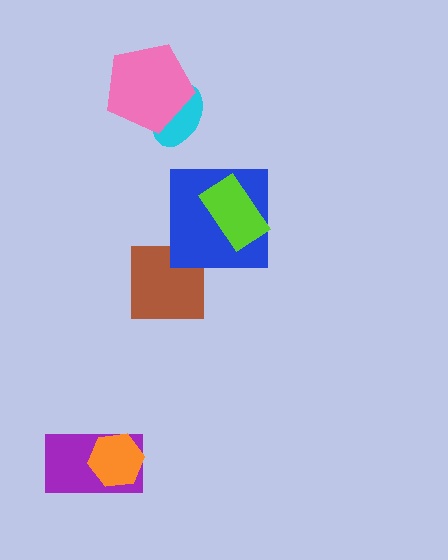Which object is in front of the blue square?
The lime rectangle is in front of the blue square.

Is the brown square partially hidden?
No, no other shape covers it.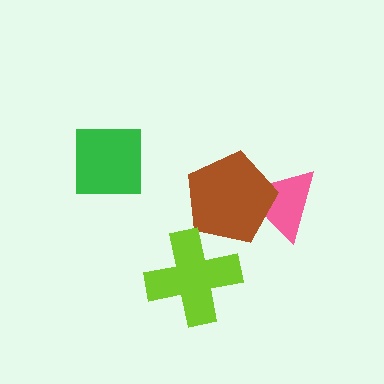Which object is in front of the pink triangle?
The brown pentagon is in front of the pink triangle.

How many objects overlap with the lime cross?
0 objects overlap with the lime cross.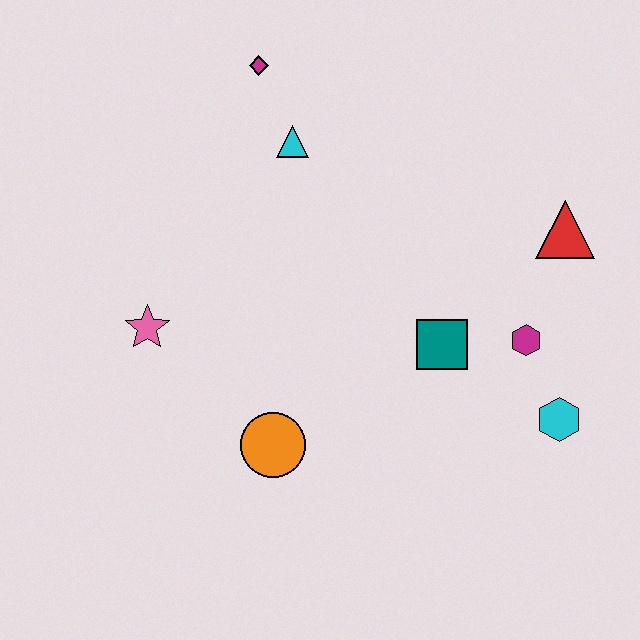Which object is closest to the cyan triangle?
The magenta diamond is closest to the cyan triangle.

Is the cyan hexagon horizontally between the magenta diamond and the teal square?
No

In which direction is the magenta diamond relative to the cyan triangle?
The magenta diamond is above the cyan triangle.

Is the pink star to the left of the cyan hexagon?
Yes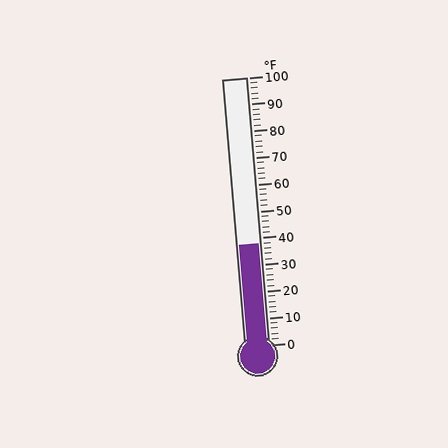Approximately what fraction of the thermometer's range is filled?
The thermometer is filled to approximately 40% of its range.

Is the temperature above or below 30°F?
The temperature is above 30°F.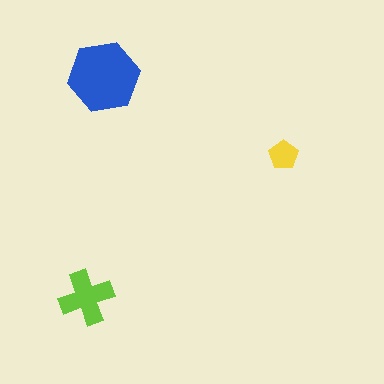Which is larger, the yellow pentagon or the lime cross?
The lime cross.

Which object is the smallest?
The yellow pentagon.